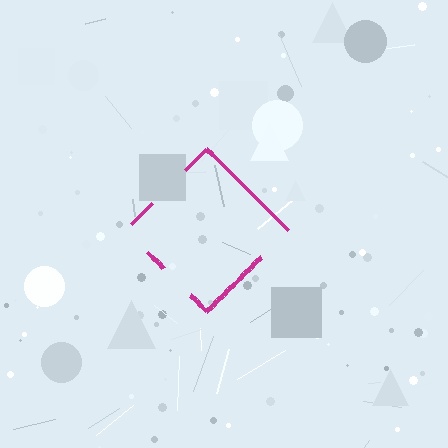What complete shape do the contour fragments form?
The contour fragments form a diamond.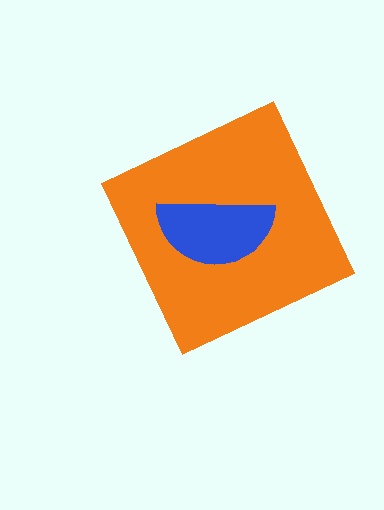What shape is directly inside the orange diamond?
The blue semicircle.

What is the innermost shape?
The blue semicircle.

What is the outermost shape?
The orange diamond.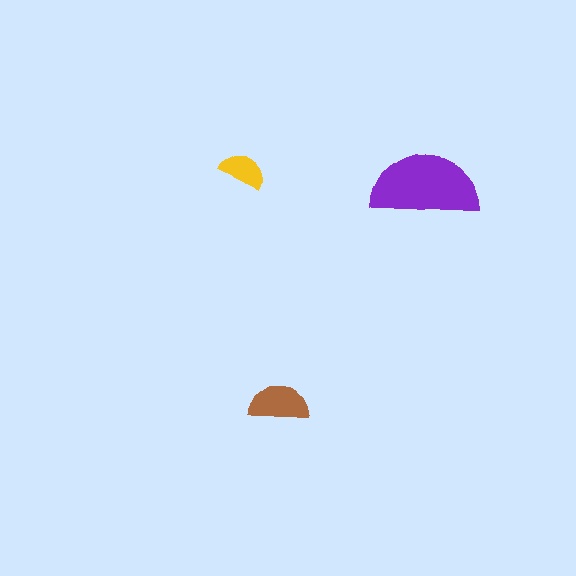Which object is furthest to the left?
The yellow semicircle is leftmost.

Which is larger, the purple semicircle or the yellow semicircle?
The purple one.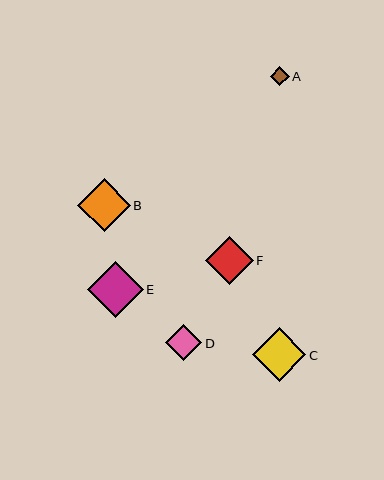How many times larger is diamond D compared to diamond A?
Diamond D is approximately 1.9 times the size of diamond A.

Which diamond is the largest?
Diamond E is the largest with a size of approximately 56 pixels.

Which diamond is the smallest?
Diamond A is the smallest with a size of approximately 19 pixels.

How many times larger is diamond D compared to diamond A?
Diamond D is approximately 1.9 times the size of diamond A.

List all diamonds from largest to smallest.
From largest to smallest: E, C, B, F, D, A.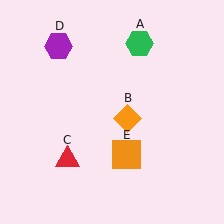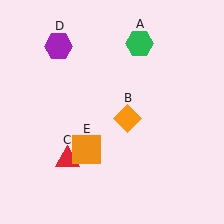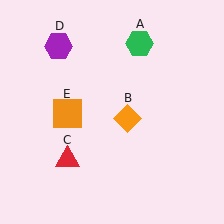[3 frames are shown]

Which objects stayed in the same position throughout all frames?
Green hexagon (object A) and orange diamond (object B) and red triangle (object C) and purple hexagon (object D) remained stationary.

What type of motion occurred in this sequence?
The orange square (object E) rotated clockwise around the center of the scene.